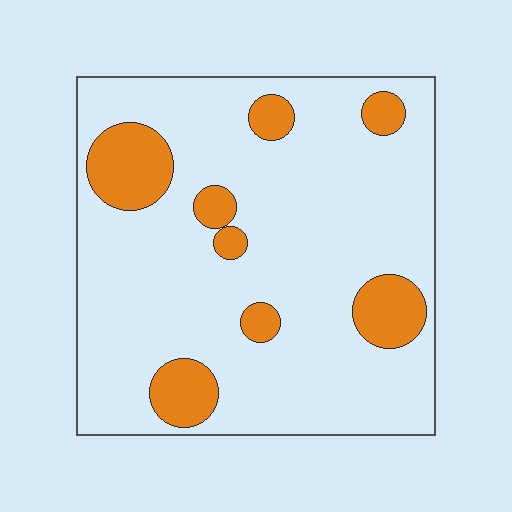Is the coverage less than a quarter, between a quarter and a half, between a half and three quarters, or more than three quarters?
Less than a quarter.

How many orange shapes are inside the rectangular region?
8.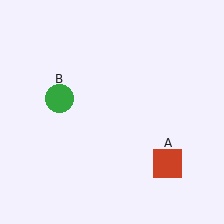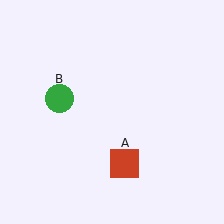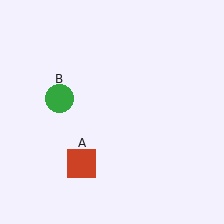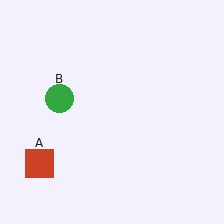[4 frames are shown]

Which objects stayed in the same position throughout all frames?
Green circle (object B) remained stationary.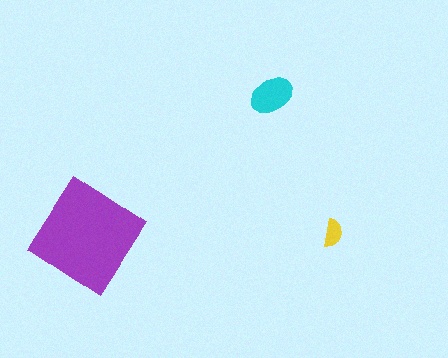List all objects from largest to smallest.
The purple diamond, the cyan ellipse, the yellow semicircle.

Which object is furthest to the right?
The yellow semicircle is rightmost.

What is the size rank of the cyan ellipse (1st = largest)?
2nd.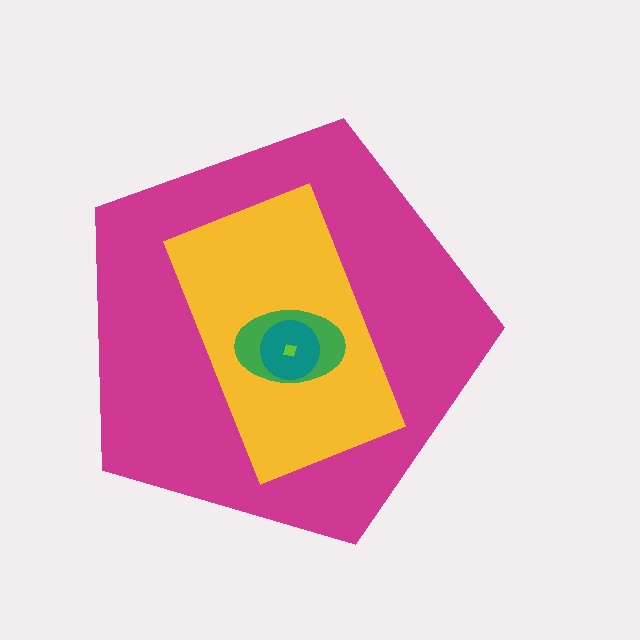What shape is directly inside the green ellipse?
The teal circle.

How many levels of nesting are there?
5.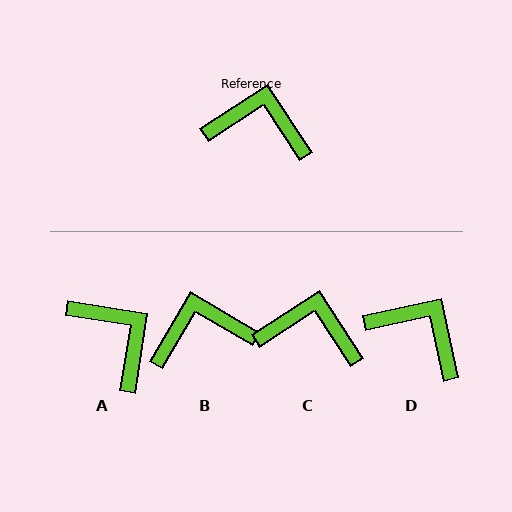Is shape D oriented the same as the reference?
No, it is off by about 21 degrees.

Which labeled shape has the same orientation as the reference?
C.